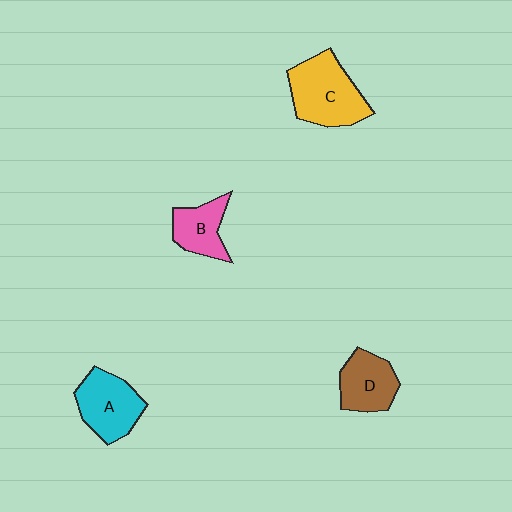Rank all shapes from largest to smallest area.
From largest to smallest: C (yellow), A (cyan), D (brown), B (pink).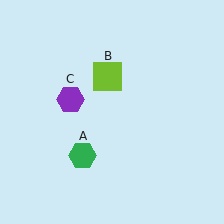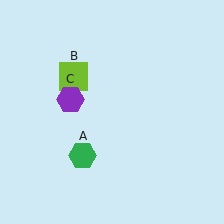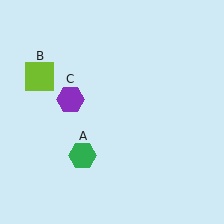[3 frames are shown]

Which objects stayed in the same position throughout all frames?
Green hexagon (object A) and purple hexagon (object C) remained stationary.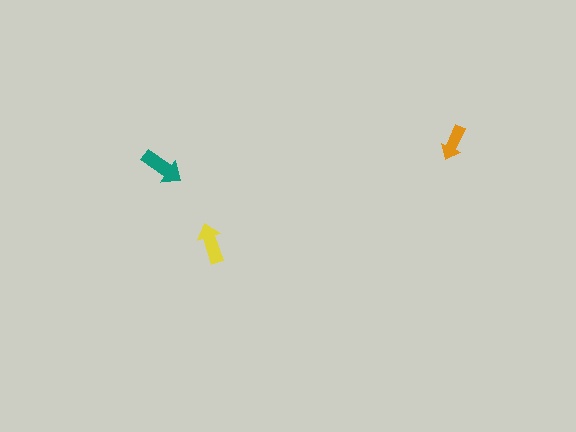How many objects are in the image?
There are 3 objects in the image.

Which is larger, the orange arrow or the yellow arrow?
The yellow one.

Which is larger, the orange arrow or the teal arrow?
The teal one.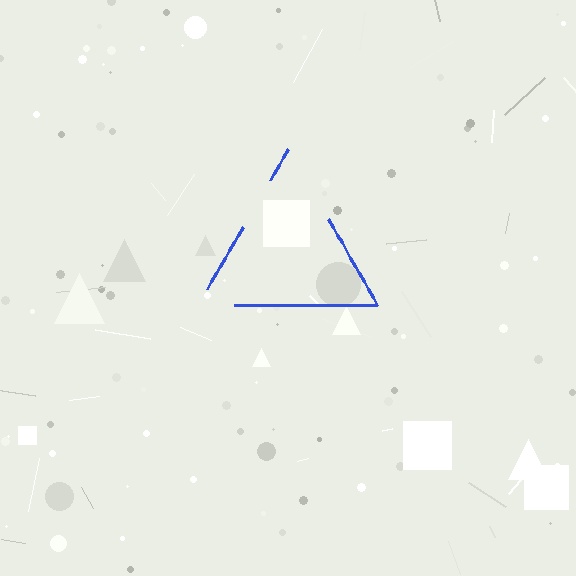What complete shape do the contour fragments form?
The contour fragments form a triangle.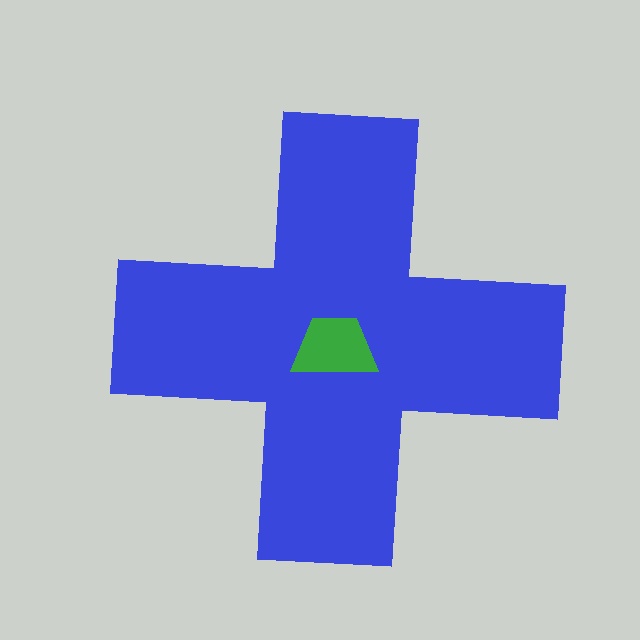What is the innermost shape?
The green trapezoid.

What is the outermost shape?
The blue cross.